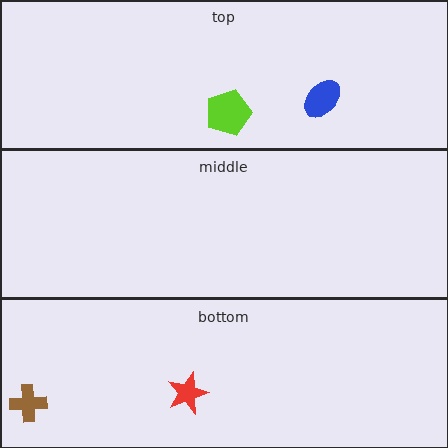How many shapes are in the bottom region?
2.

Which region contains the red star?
The bottom region.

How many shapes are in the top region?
2.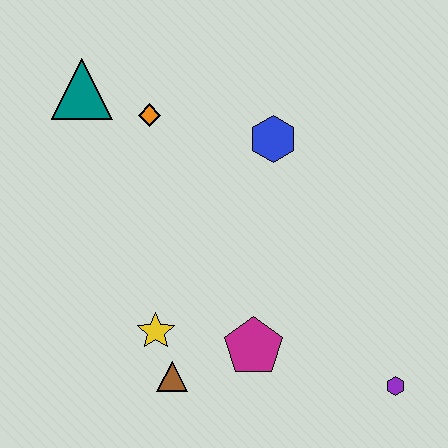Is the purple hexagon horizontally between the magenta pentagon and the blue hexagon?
No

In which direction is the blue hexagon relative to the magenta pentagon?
The blue hexagon is above the magenta pentagon.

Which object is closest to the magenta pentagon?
The brown triangle is closest to the magenta pentagon.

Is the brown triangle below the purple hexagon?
No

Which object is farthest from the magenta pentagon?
The teal triangle is farthest from the magenta pentagon.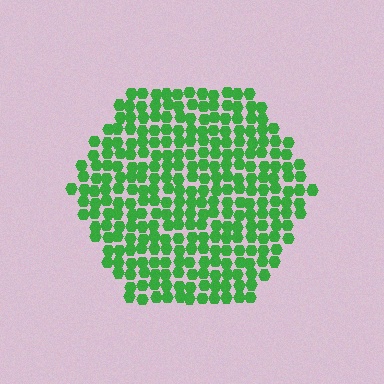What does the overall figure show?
The overall figure shows a hexagon.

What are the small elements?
The small elements are hexagons.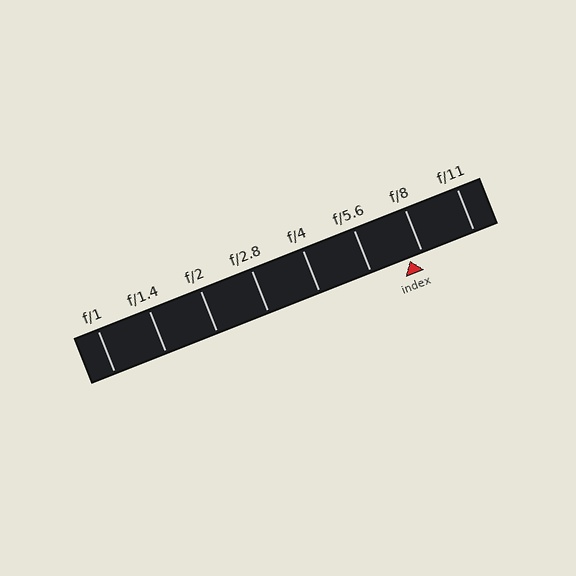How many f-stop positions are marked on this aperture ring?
There are 8 f-stop positions marked.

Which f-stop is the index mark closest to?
The index mark is closest to f/8.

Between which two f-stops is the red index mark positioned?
The index mark is between f/5.6 and f/8.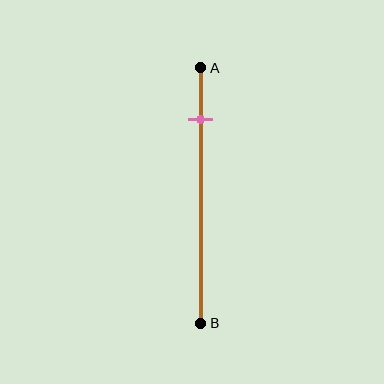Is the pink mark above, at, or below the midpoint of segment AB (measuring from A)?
The pink mark is above the midpoint of segment AB.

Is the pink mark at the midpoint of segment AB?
No, the mark is at about 20% from A, not at the 50% midpoint.